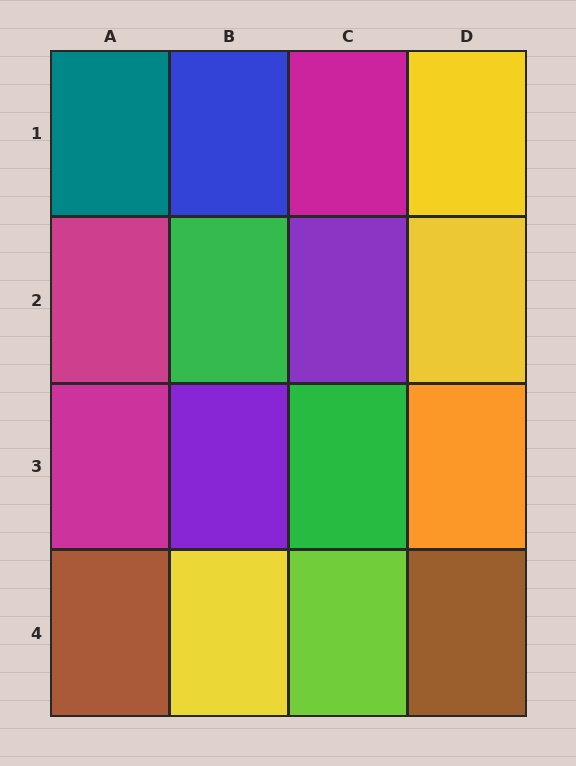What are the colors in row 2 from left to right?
Magenta, green, purple, yellow.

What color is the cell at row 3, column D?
Orange.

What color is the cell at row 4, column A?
Brown.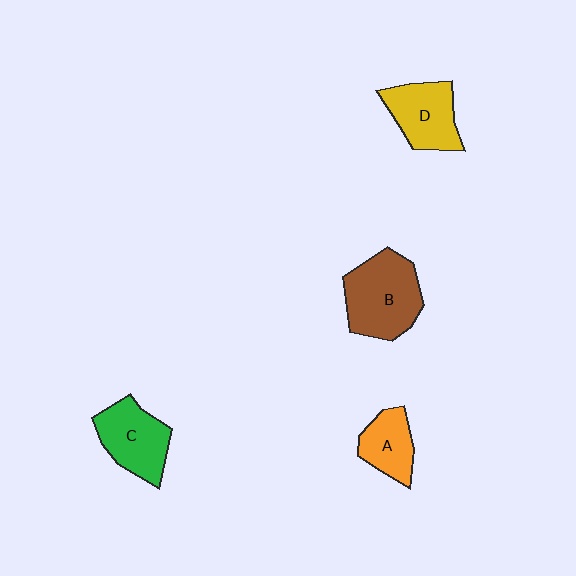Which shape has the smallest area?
Shape A (orange).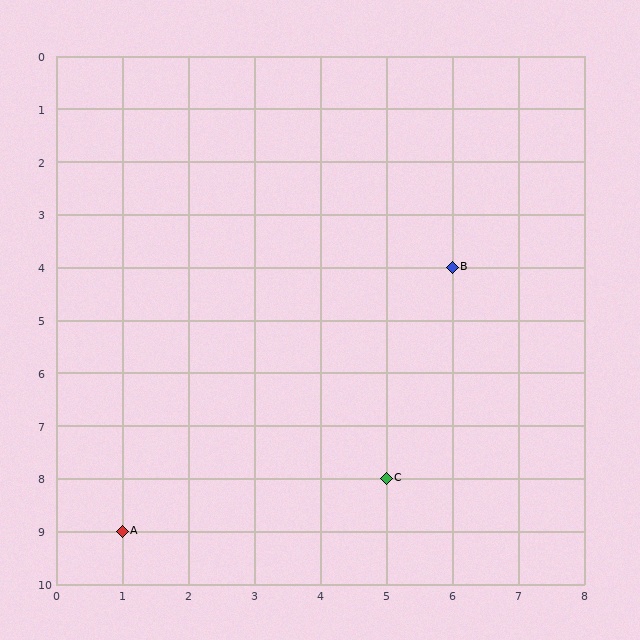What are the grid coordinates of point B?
Point B is at grid coordinates (6, 4).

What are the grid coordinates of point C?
Point C is at grid coordinates (5, 8).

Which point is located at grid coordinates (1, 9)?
Point A is at (1, 9).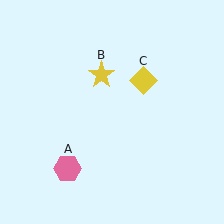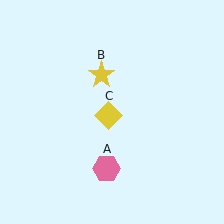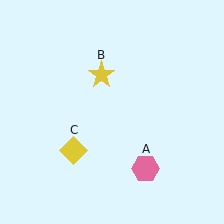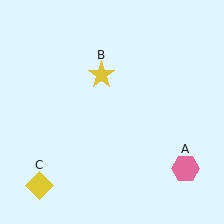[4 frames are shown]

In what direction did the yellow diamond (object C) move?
The yellow diamond (object C) moved down and to the left.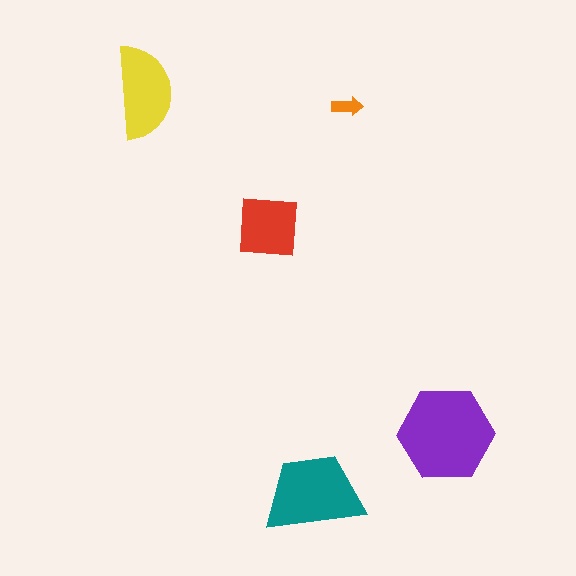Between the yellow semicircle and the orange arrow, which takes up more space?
The yellow semicircle.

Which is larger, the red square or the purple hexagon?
The purple hexagon.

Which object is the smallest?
The orange arrow.